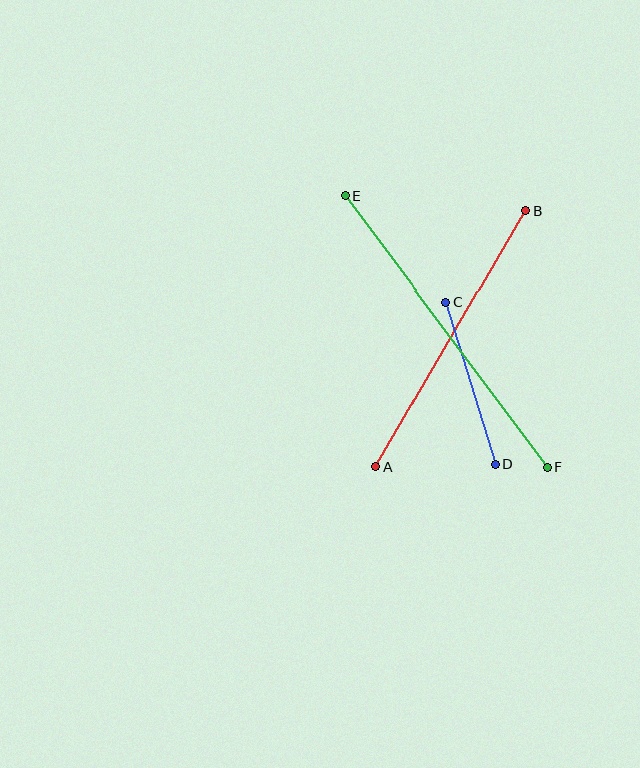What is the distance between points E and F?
The distance is approximately 338 pixels.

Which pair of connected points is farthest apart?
Points E and F are farthest apart.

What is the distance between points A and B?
The distance is approximately 297 pixels.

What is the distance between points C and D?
The distance is approximately 169 pixels.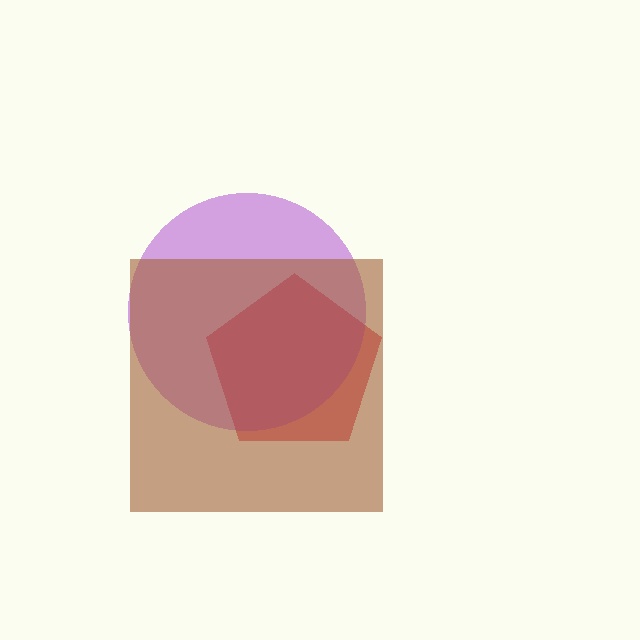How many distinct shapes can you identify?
There are 3 distinct shapes: a red pentagon, a purple circle, a brown square.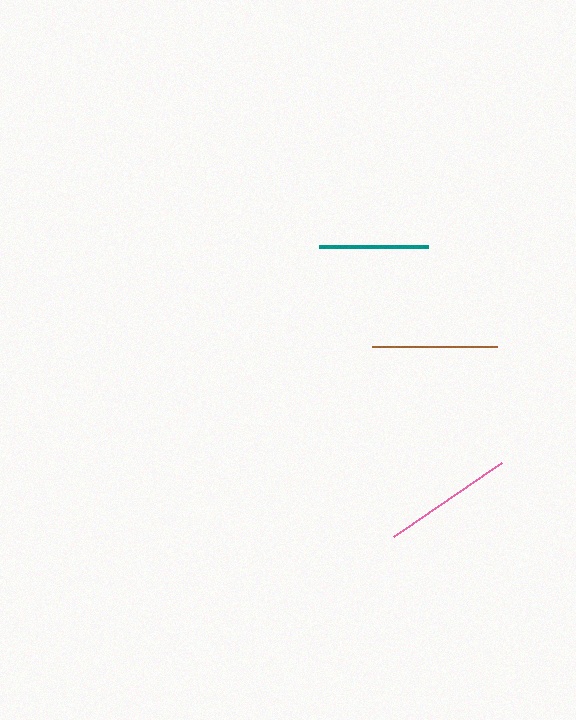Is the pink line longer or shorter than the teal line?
The pink line is longer than the teal line.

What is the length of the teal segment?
The teal segment is approximately 109 pixels long.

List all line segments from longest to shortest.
From longest to shortest: pink, brown, teal.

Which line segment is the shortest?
The teal line is the shortest at approximately 109 pixels.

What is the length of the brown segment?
The brown segment is approximately 125 pixels long.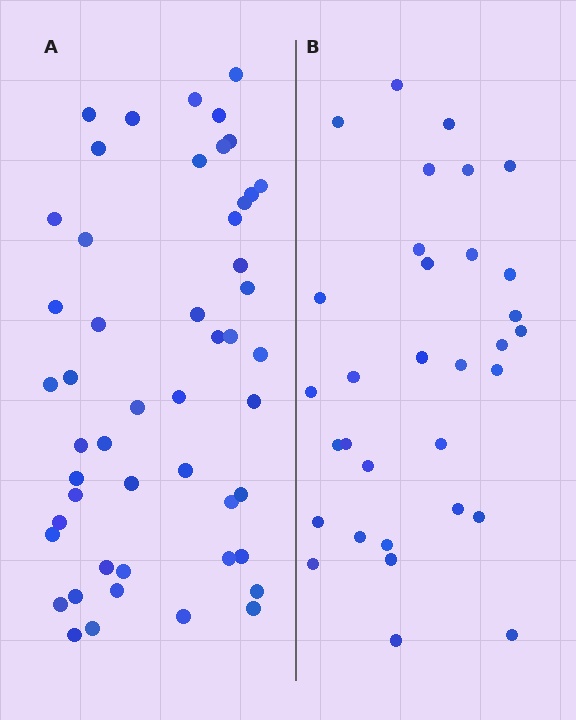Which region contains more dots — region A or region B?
Region A (the left region) has more dots.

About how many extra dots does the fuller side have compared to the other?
Region A has approximately 20 more dots than region B.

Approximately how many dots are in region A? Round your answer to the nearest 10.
About 50 dots.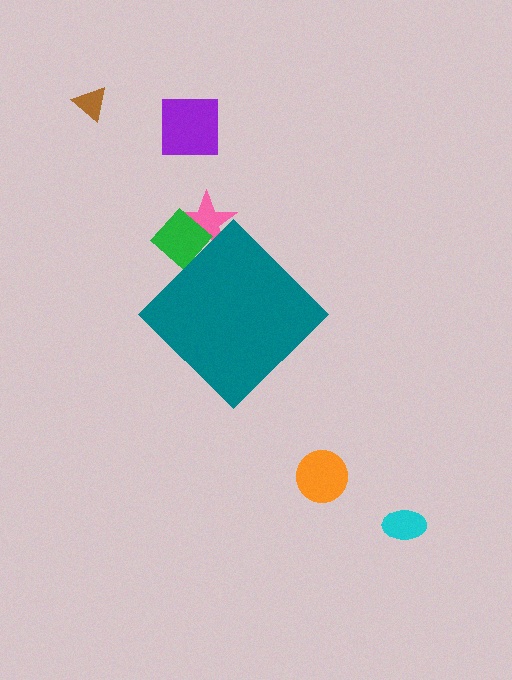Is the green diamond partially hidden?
Yes, the green diamond is partially hidden behind the teal diamond.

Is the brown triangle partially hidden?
No, the brown triangle is fully visible.